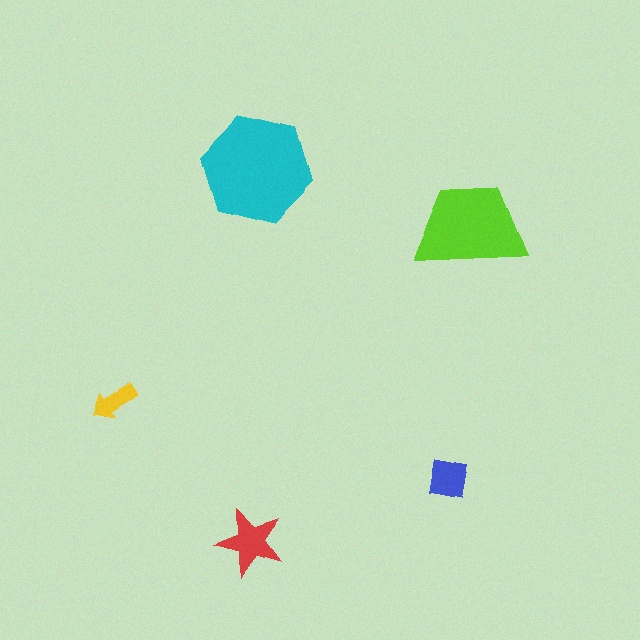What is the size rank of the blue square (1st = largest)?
4th.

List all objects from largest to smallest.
The cyan hexagon, the lime trapezoid, the red star, the blue square, the yellow arrow.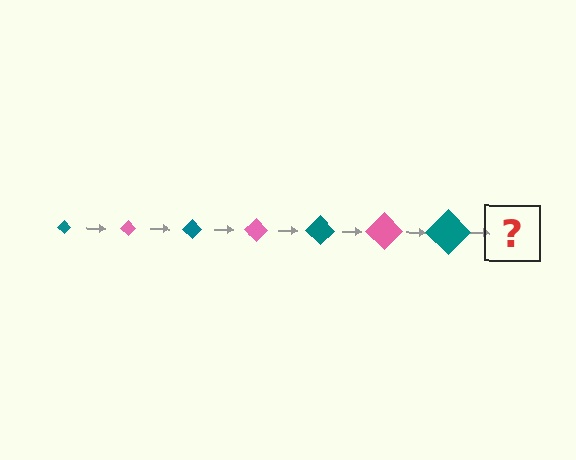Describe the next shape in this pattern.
It should be a pink diamond, larger than the previous one.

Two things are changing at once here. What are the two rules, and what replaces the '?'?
The two rules are that the diamond grows larger each step and the color cycles through teal and pink. The '?' should be a pink diamond, larger than the previous one.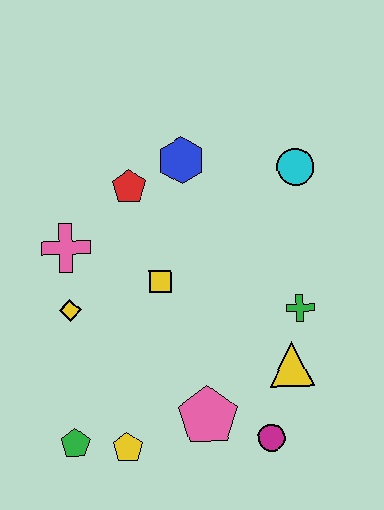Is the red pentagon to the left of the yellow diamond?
No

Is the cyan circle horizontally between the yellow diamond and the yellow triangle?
No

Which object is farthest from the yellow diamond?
The cyan circle is farthest from the yellow diamond.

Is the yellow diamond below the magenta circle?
No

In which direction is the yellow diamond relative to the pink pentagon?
The yellow diamond is to the left of the pink pentagon.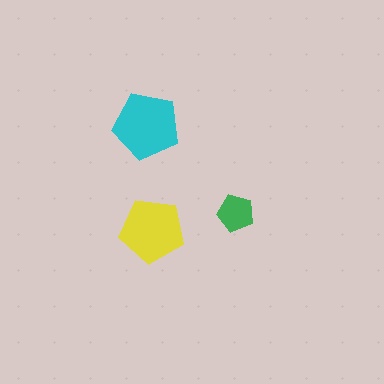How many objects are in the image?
There are 3 objects in the image.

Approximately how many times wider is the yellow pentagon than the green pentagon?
About 1.5 times wider.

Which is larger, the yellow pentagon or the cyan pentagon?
The cyan one.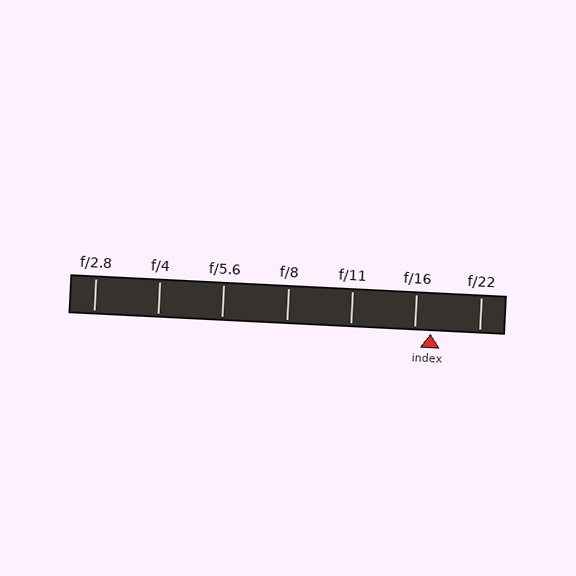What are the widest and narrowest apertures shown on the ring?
The widest aperture shown is f/2.8 and the narrowest is f/22.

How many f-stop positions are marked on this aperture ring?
There are 7 f-stop positions marked.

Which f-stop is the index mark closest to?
The index mark is closest to f/16.